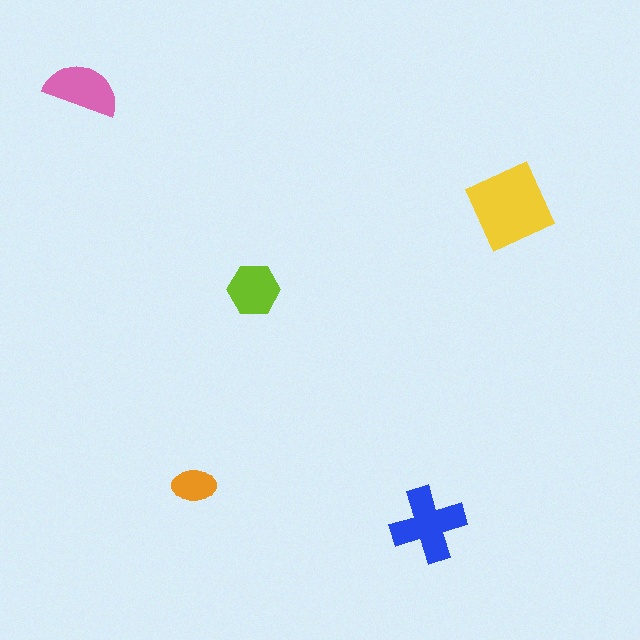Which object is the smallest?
The orange ellipse.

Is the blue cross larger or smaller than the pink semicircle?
Larger.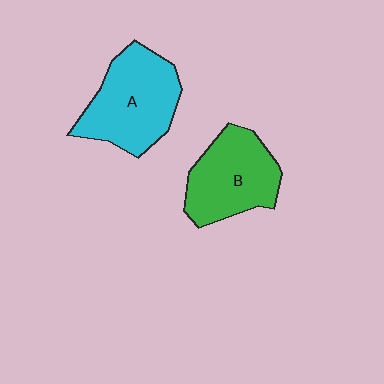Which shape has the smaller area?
Shape B (green).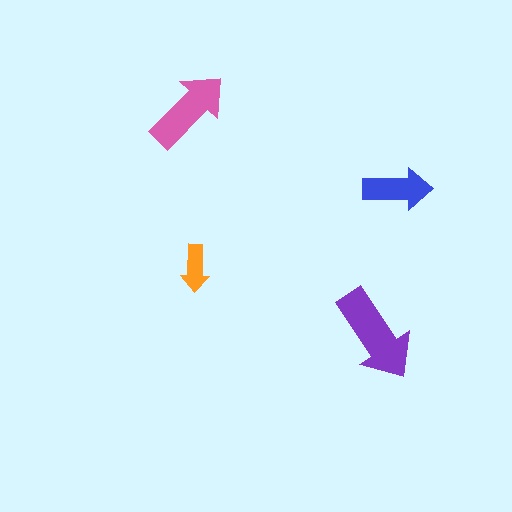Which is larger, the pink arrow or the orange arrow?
The pink one.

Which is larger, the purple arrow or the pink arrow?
The purple one.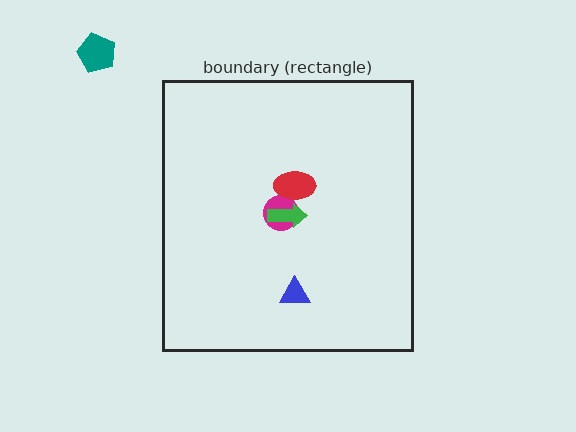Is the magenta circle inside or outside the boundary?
Inside.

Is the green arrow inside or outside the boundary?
Inside.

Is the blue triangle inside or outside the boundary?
Inside.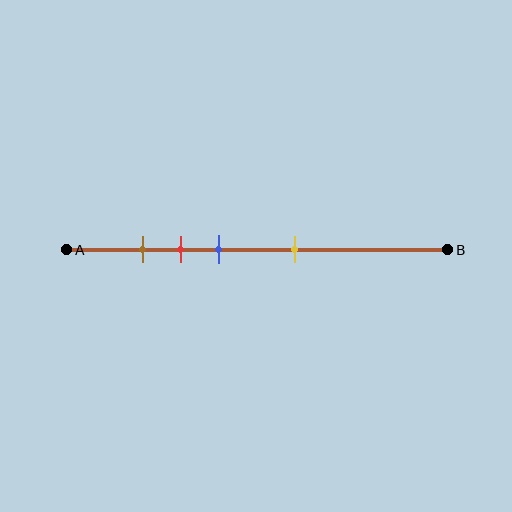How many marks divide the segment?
There are 4 marks dividing the segment.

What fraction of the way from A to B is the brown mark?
The brown mark is approximately 20% (0.2) of the way from A to B.